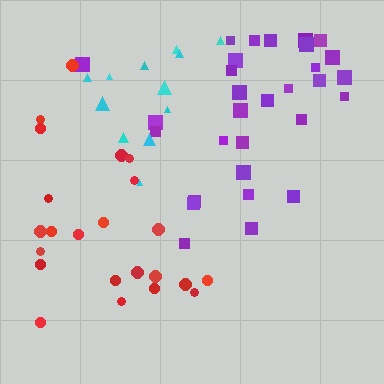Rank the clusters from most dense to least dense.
purple, red, cyan.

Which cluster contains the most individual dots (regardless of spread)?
Purple (30).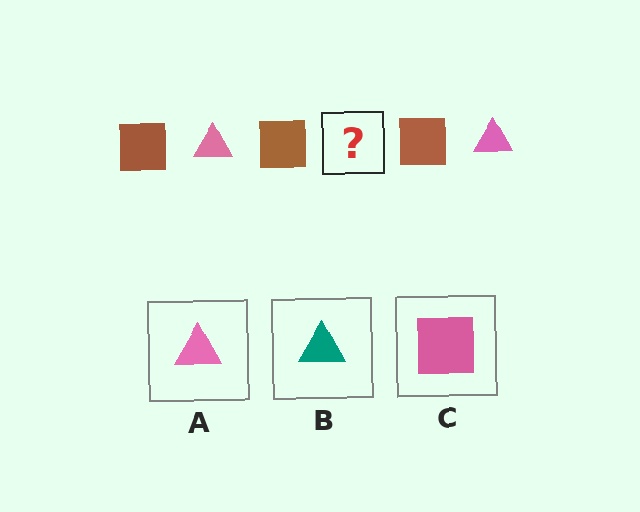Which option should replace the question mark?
Option A.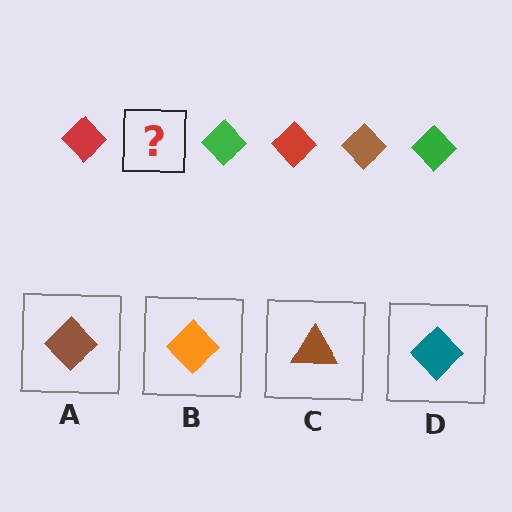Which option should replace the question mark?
Option A.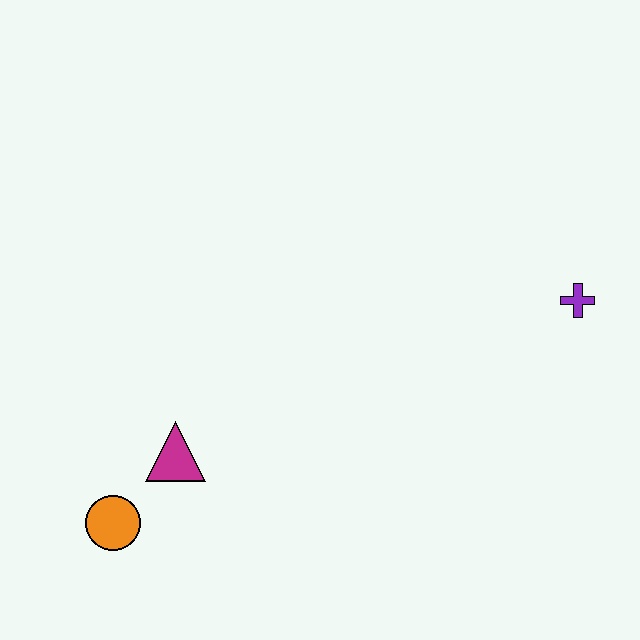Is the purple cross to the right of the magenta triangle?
Yes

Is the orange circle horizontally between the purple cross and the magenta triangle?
No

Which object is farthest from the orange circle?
The purple cross is farthest from the orange circle.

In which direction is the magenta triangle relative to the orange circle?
The magenta triangle is above the orange circle.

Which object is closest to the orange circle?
The magenta triangle is closest to the orange circle.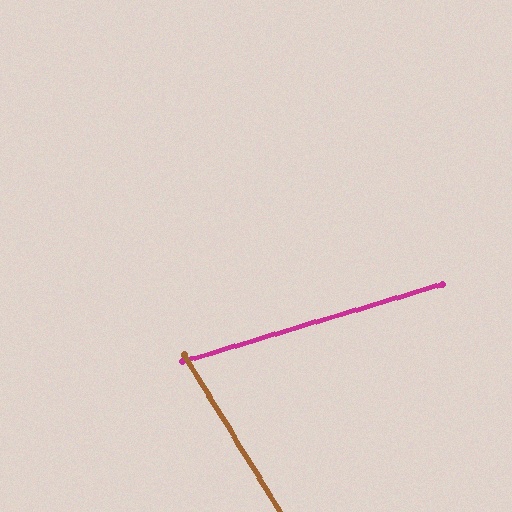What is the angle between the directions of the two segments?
Approximately 75 degrees.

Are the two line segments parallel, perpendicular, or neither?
Neither parallel nor perpendicular — they differ by about 75°.